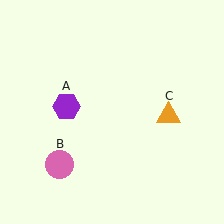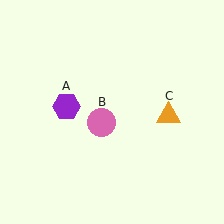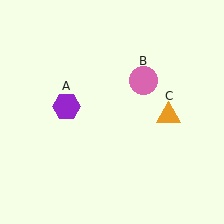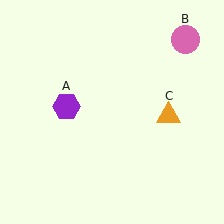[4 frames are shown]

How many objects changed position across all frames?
1 object changed position: pink circle (object B).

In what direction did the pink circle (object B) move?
The pink circle (object B) moved up and to the right.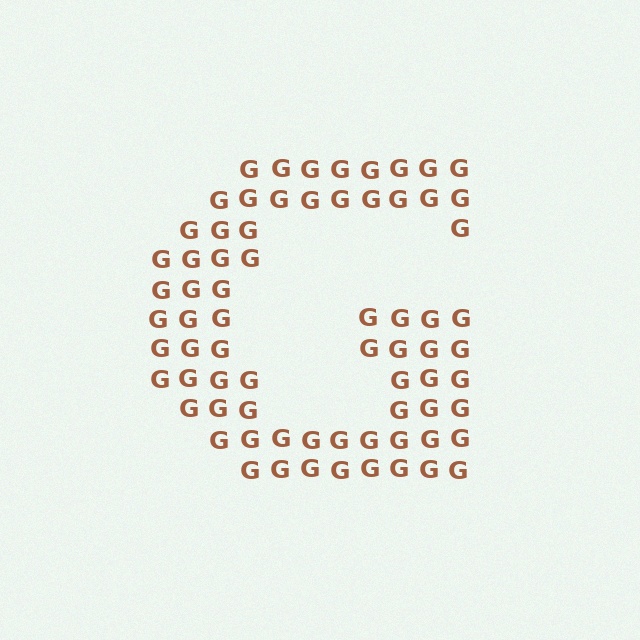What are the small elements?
The small elements are letter G's.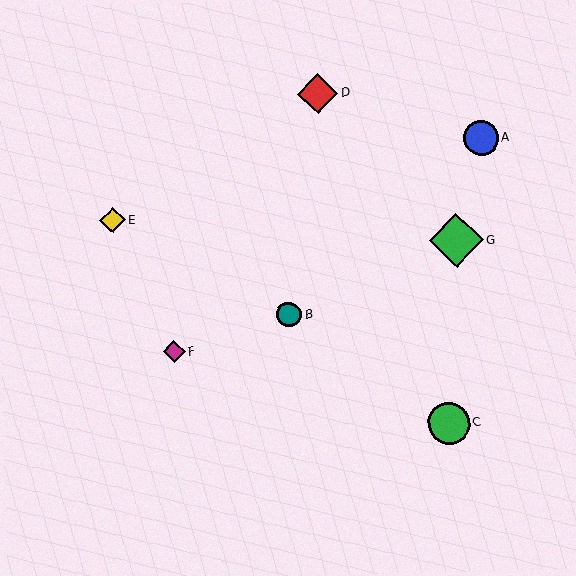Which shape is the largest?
The green diamond (labeled G) is the largest.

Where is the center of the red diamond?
The center of the red diamond is at (318, 93).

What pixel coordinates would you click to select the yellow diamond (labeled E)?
Click at (113, 220) to select the yellow diamond E.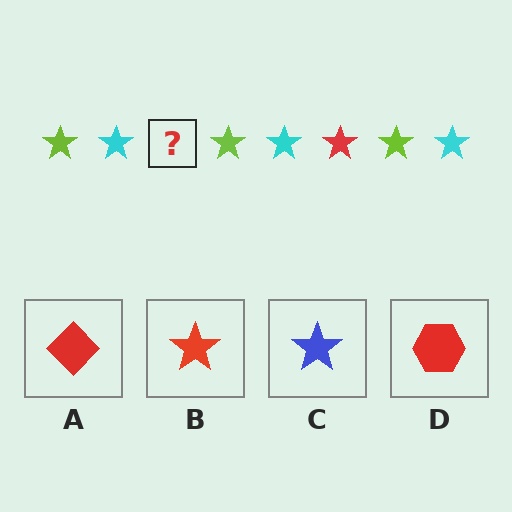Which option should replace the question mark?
Option B.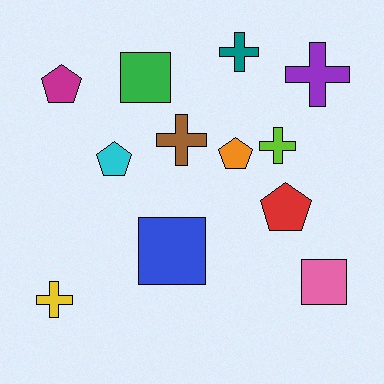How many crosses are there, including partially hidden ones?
There are 5 crosses.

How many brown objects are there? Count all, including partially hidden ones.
There is 1 brown object.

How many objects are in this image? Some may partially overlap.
There are 12 objects.